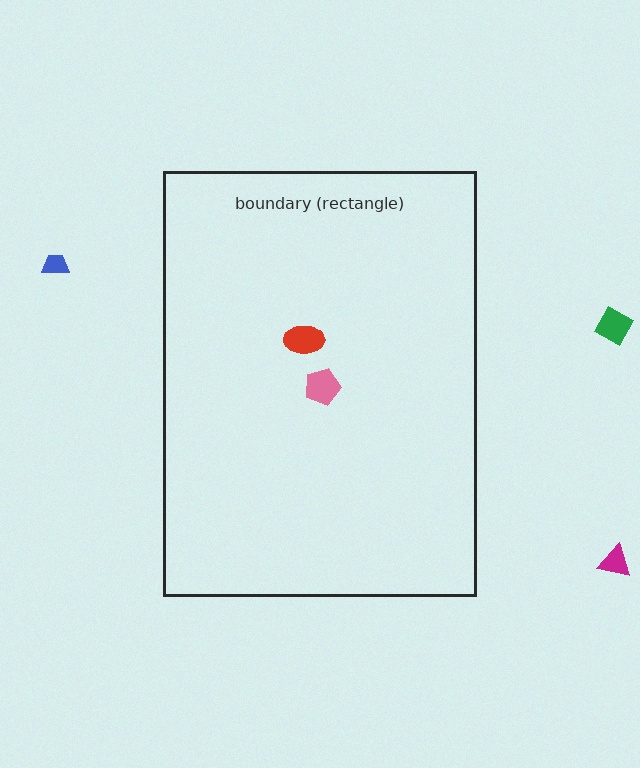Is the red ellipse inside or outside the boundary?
Inside.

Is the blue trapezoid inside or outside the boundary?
Outside.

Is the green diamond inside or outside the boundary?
Outside.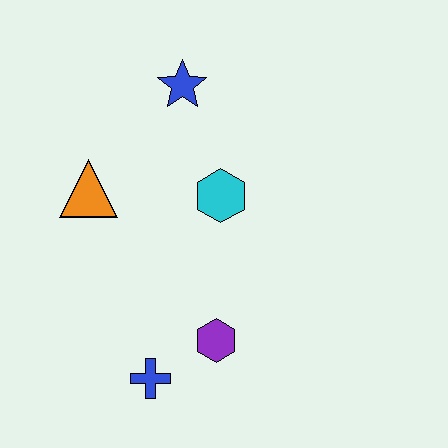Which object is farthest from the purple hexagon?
The blue star is farthest from the purple hexagon.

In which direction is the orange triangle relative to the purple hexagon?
The orange triangle is above the purple hexagon.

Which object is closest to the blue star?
The cyan hexagon is closest to the blue star.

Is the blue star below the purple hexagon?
No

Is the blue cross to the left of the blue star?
Yes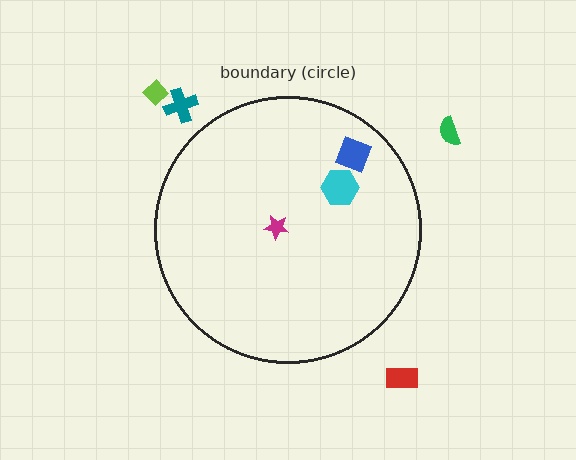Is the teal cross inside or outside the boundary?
Outside.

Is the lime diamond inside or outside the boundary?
Outside.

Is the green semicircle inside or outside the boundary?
Outside.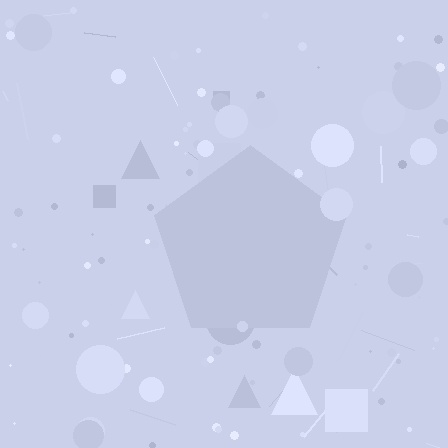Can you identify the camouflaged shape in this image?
The camouflaged shape is a pentagon.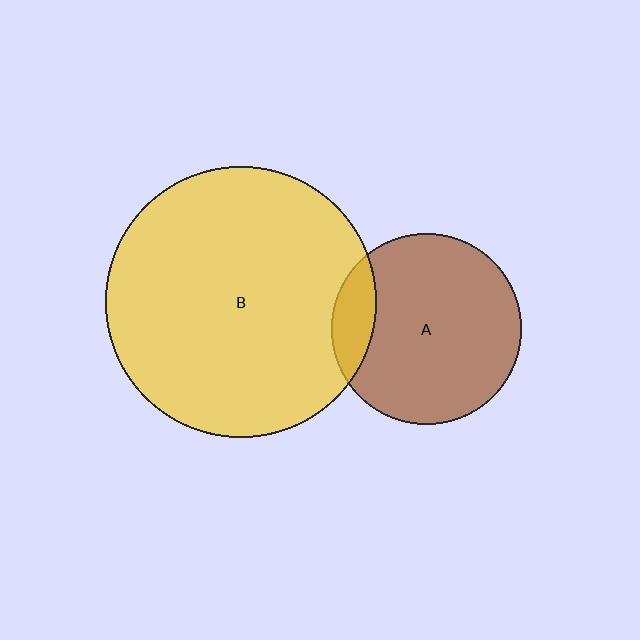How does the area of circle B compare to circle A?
Approximately 2.0 times.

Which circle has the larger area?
Circle B (yellow).